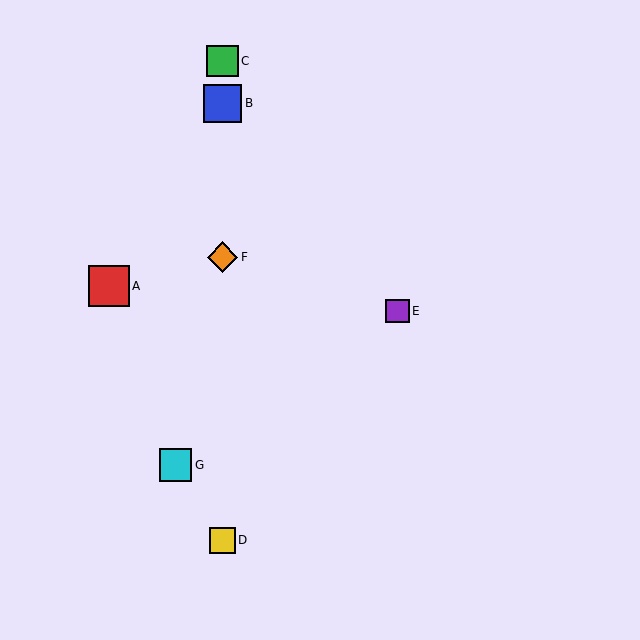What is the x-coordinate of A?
Object A is at x≈109.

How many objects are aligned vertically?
4 objects (B, C, D, F) are aligned vertically.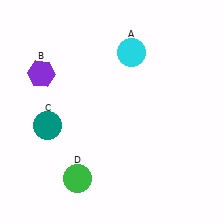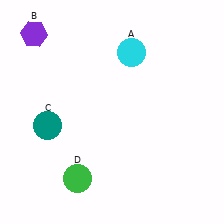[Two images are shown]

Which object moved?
The purple hexagon (B) moved up.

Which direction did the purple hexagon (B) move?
The purple hexagon (B) moved up.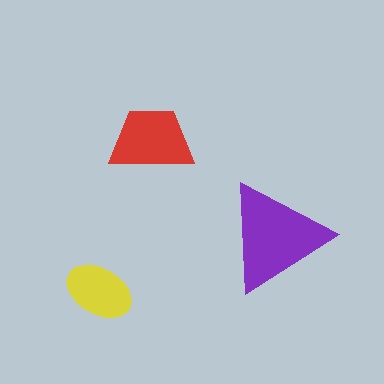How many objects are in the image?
There are 3 objects in the image.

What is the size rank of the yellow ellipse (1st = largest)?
3rd.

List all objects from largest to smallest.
The purple triangle, the red trapezoid, the yellow ellipse.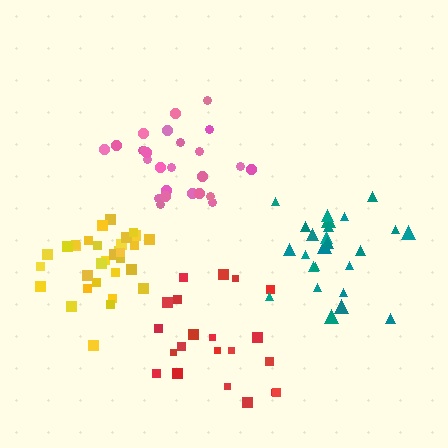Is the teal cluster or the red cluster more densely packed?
Teal.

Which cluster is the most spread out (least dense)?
Red.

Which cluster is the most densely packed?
Yellow.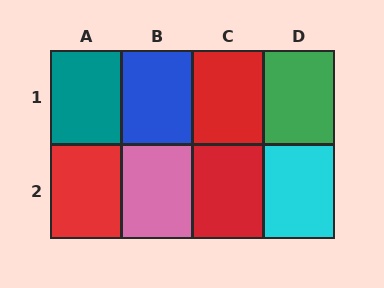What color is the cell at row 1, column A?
Teal.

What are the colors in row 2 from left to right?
Red, pink, red, cyan.